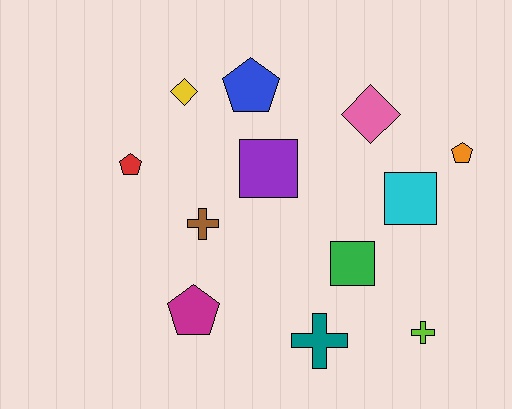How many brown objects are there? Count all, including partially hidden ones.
There is 1 brown object.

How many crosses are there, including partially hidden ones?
There are 3 crosses.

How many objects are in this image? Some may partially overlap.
There are 12 objects.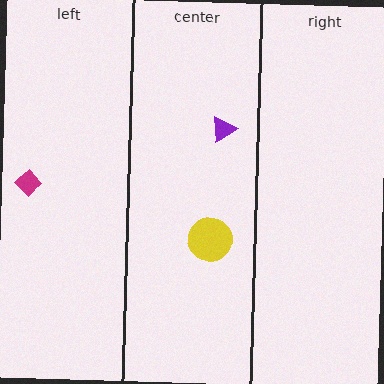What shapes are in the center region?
The purple triangle, the yellow circle.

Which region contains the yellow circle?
The center region.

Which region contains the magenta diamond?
The left region.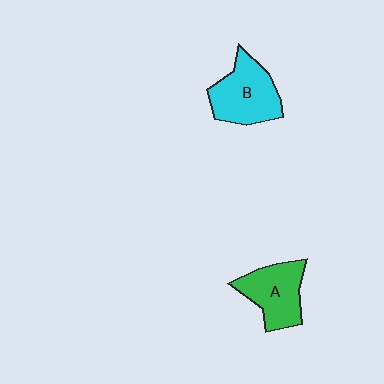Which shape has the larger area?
Shape B (cyan).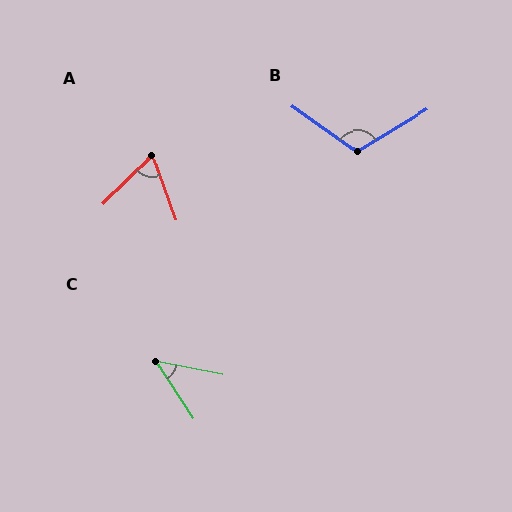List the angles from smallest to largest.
C (46°), A (66°), B (114°).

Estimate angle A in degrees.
Approximately 66 degrees.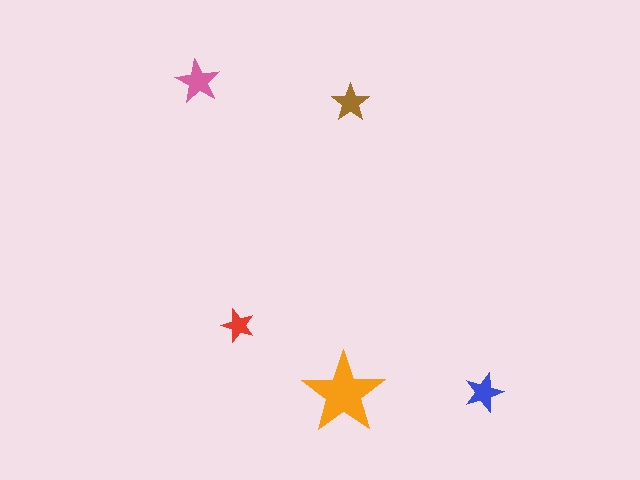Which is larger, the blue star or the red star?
The blue one.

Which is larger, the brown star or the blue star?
The blue one.